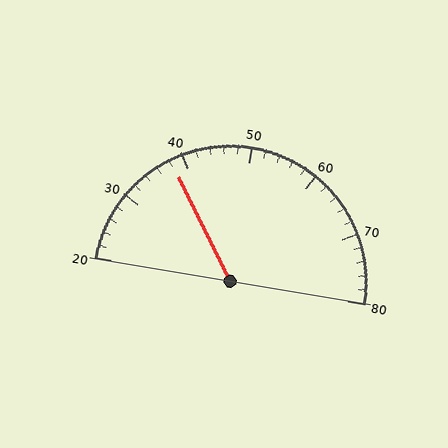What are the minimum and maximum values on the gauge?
The gauge ranges from 20 to 80.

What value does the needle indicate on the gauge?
The needle indicates approximately 38.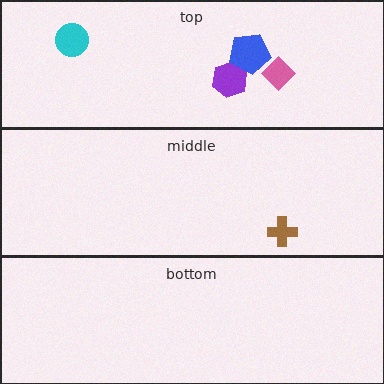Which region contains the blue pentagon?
The top region.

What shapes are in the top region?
The purple hexagon, the pink diamond, the blue pentagon, the cyan circle.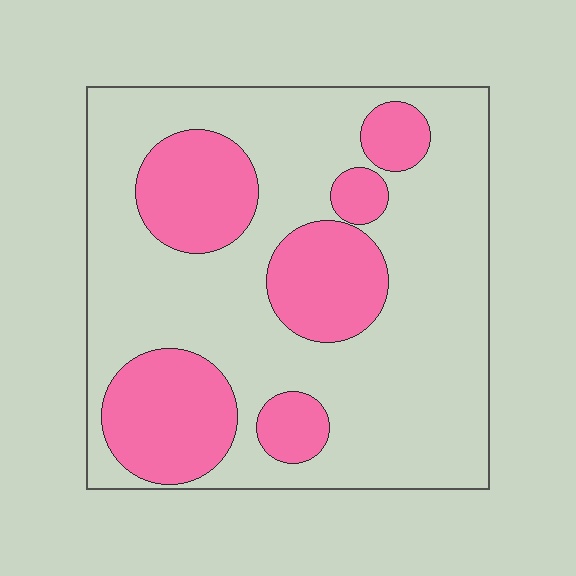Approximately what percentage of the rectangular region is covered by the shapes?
Approximately 30%.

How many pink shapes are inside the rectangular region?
6.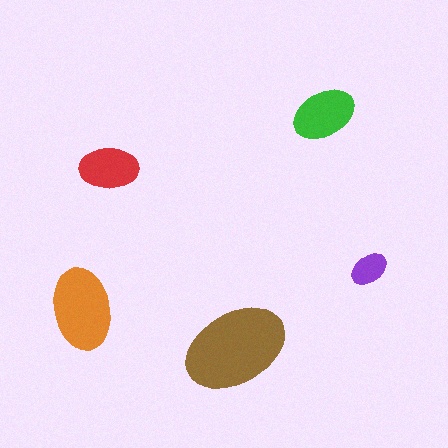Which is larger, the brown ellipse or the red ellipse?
The brown one.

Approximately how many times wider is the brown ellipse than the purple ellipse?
About 3 times wider.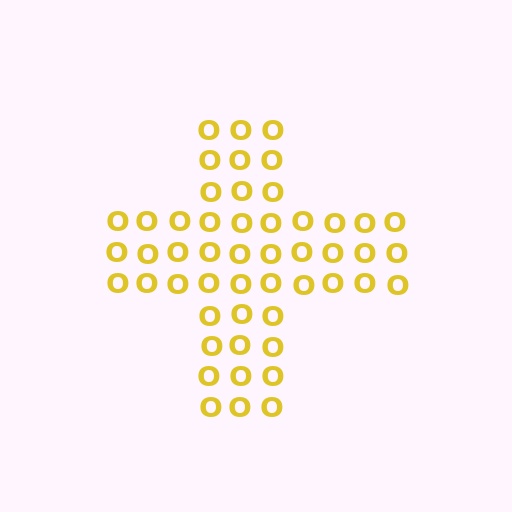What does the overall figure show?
The overall figure shows a cross.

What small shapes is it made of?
It is made of small letter O's.